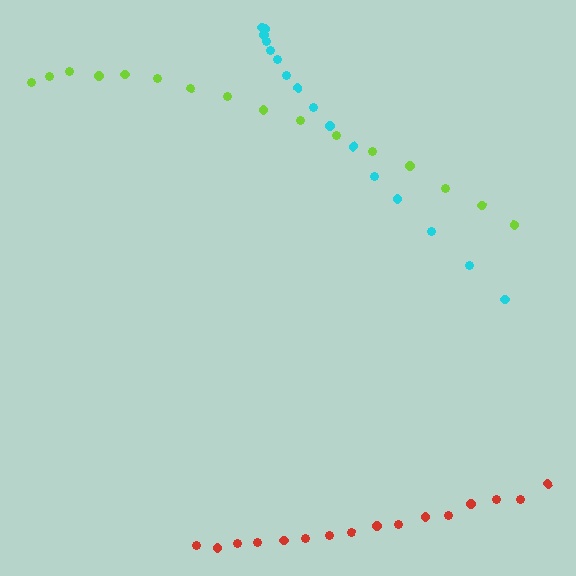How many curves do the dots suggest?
There are 3 distinct paths.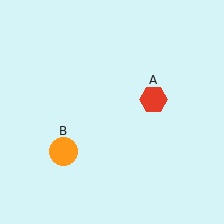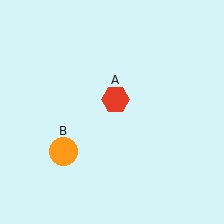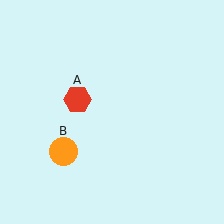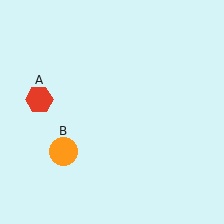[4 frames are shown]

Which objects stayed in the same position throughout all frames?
Orange circle (object B) remained stationary.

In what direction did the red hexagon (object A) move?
The red hexagon (object A) moved left.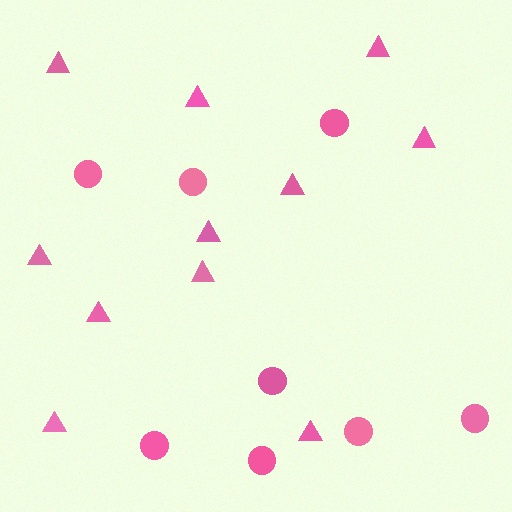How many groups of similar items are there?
There are 2 groups: one group of circles (8) and one group of triangles (11).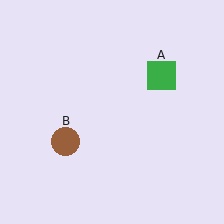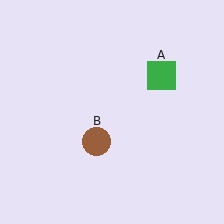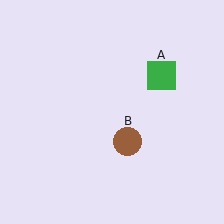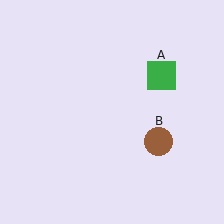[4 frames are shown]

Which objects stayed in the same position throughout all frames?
Green square (object A) remained stationary.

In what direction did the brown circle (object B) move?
The brown circle (object B) moved right.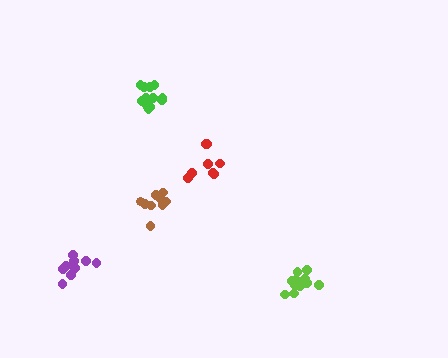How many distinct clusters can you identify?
There are 5 distinct clusters.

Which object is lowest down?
The lime cluster is bottommost.